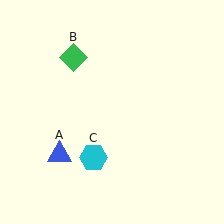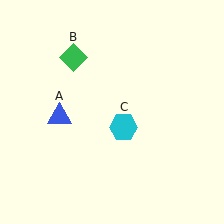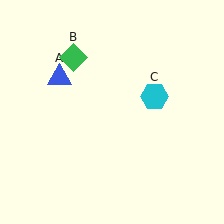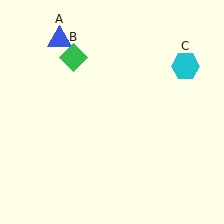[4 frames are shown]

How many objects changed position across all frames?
2 objects changed position: blue triangle (object A), cyan hexagon (object C).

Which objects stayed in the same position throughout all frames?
Green diamond (object B) remained stationary.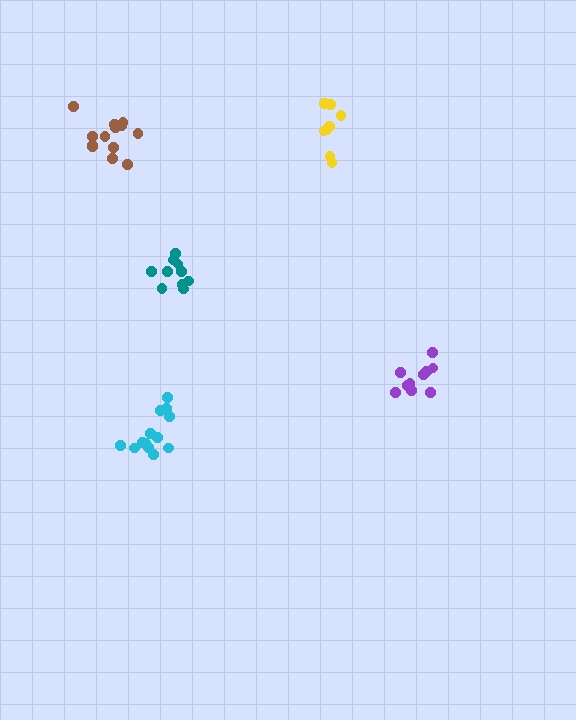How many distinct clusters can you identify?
There are 5 distinct clusters.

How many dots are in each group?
Group 1: 10 dots, Group 2: 13 dots, Group 3: 10 dots, Group 4: 13 dots, Group 5: 8 dots (54 total).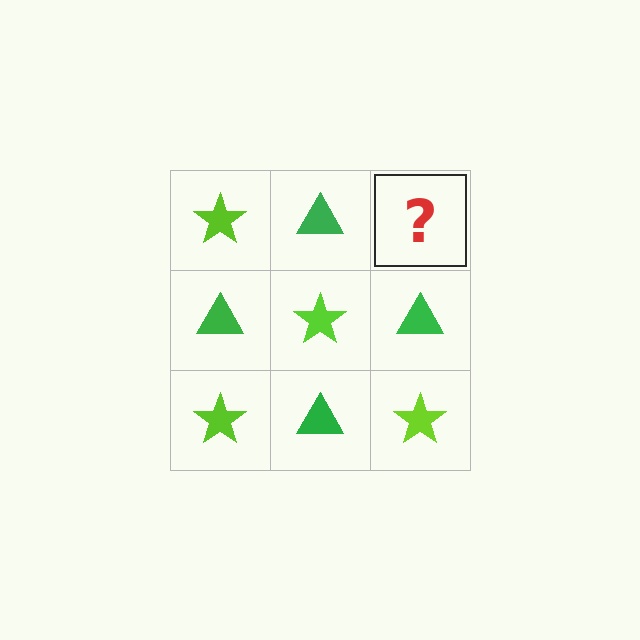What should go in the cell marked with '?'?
The missing cell should contain a lime star.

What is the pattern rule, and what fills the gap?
The rule is that it alternates lime star and green triangle in a checkerboard pattern. The gap should be filled with a lime star.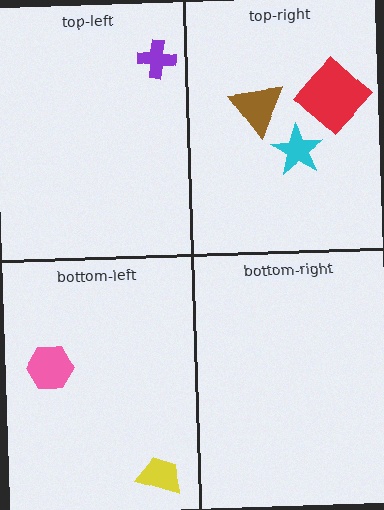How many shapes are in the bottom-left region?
2.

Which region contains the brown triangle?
The top-right region.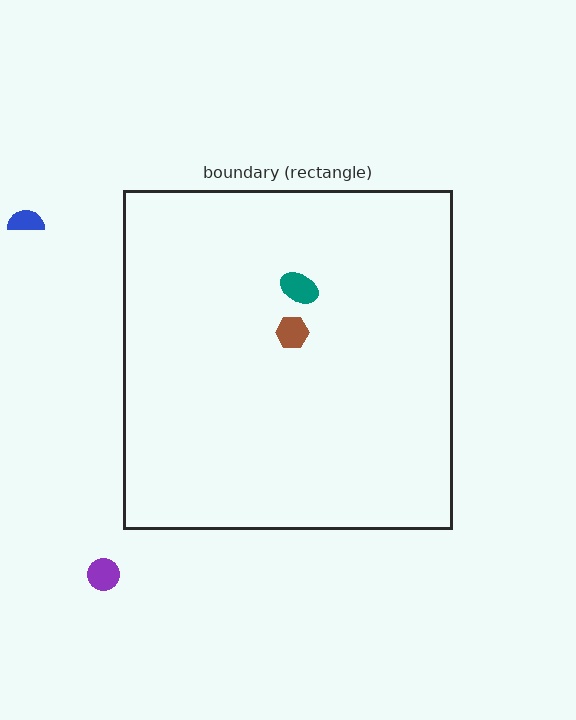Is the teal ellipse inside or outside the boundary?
Inside.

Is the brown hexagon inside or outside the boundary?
Inside.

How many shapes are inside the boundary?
2 inside, 2 outside.